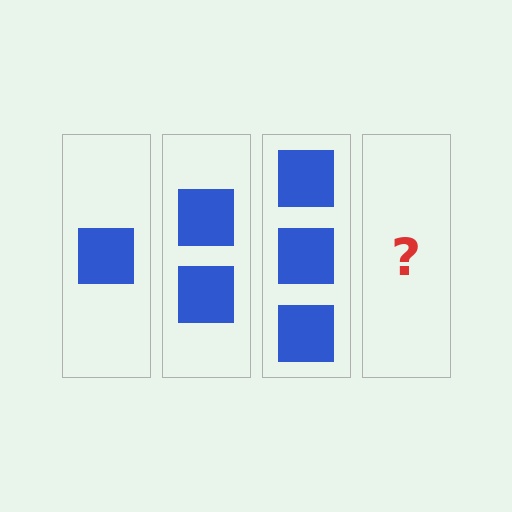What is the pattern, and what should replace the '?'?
The pattern is that each step adds one more square. The '?' should be 4 squares.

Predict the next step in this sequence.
The next step is 4 squares.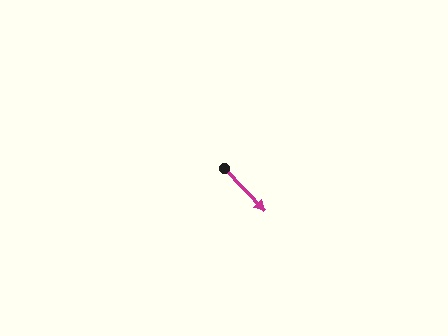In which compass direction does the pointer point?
Southeast.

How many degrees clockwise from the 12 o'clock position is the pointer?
Approximately 137 degrees.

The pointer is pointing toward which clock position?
Roughly 5 o'clock.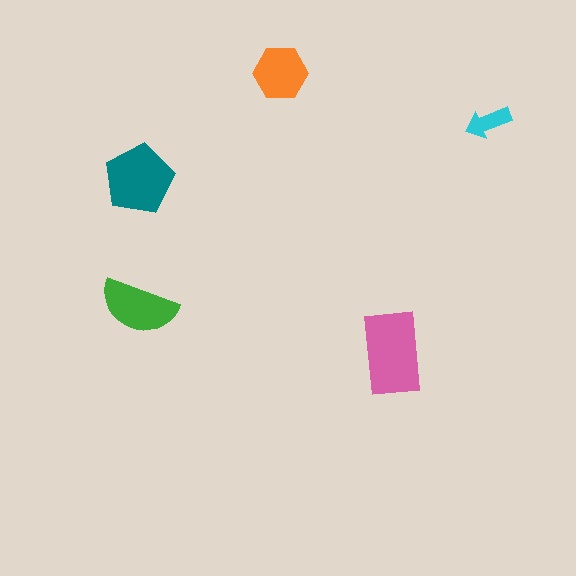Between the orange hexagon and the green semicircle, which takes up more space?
The green semicircle.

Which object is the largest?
The pink rectangle.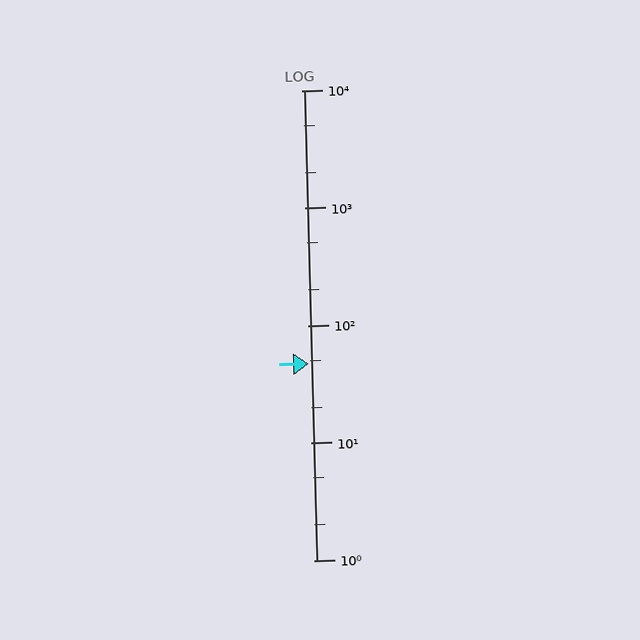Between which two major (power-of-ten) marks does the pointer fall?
The pointer is between 10 and 100.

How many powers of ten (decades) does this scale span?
The scale spans 4 decades, from 1 to 10000.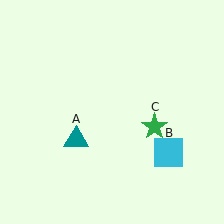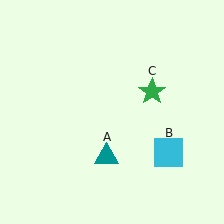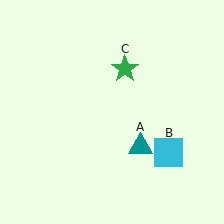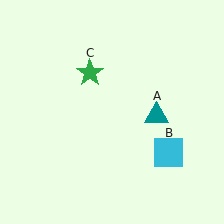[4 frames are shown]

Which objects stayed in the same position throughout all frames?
Cyan square (object B) remained stationary.